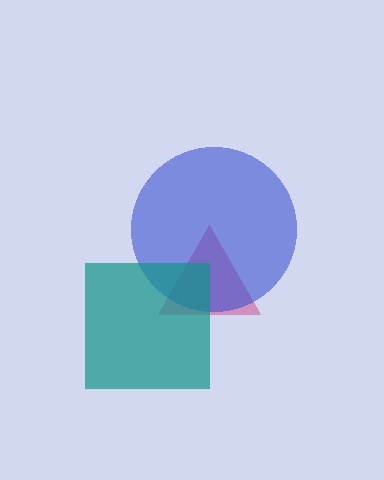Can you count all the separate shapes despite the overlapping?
Yes, there are 3 separate shapes.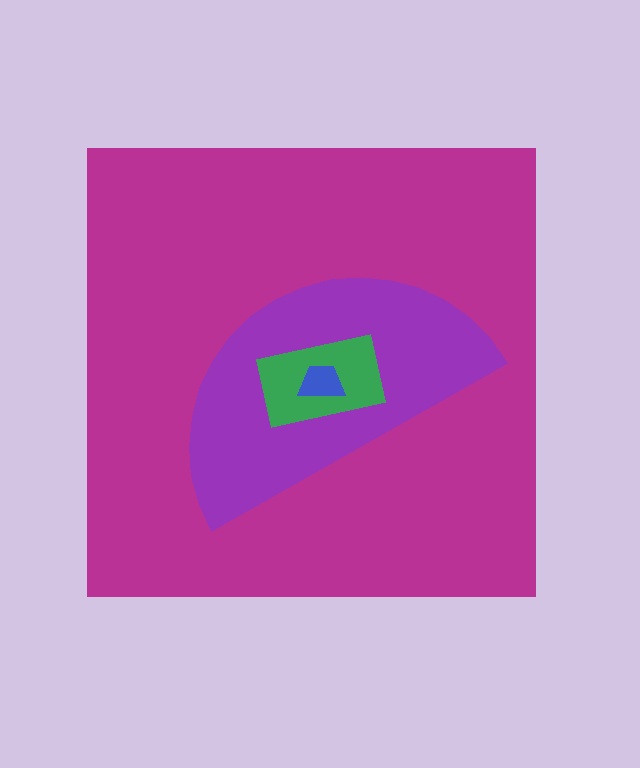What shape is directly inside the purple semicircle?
The green rectangle.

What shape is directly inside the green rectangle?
The blue trapezoid.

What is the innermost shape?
The blue trapezoid.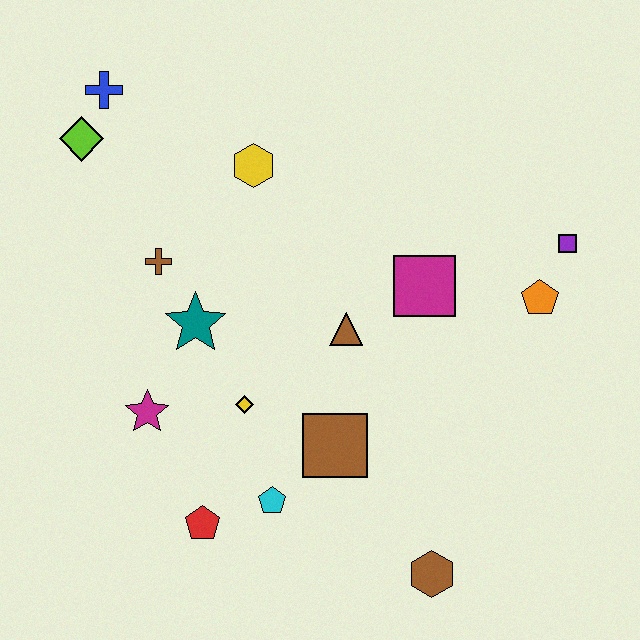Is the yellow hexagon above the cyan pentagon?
Yes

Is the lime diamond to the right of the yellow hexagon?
No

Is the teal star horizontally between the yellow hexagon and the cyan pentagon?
No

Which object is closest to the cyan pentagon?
The red pentagon is closest to the cyan pentagon.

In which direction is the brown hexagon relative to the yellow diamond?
The brown hexagon is to the right of the yellow diamond.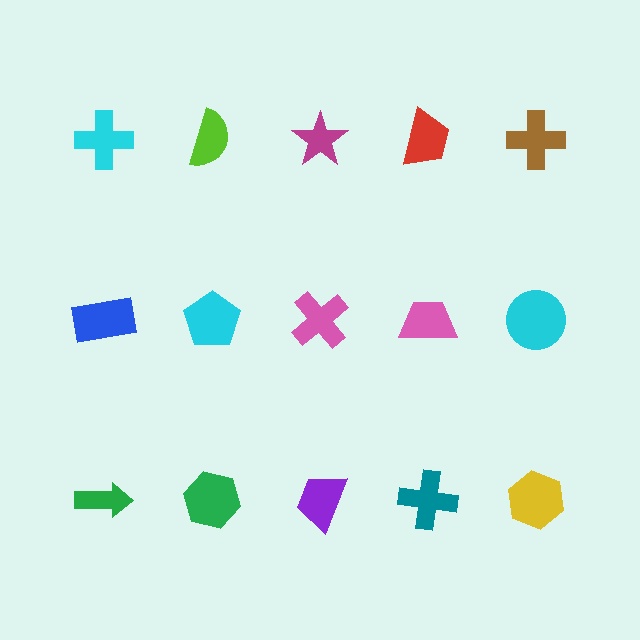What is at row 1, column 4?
A red trapezoid.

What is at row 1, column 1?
A cyan cross.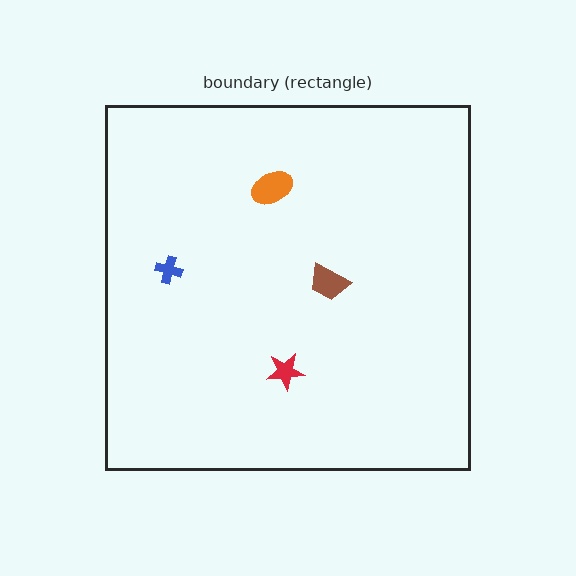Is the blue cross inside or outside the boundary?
Inside.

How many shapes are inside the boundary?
4 inside, 0 outside.